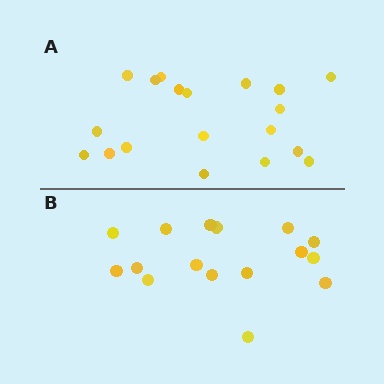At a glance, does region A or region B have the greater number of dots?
Region A (the top region) has more dots.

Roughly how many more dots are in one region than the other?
Region A has just a few more — roughly 2 or 3 more dots than region B.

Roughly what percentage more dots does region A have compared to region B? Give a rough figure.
About 20% more.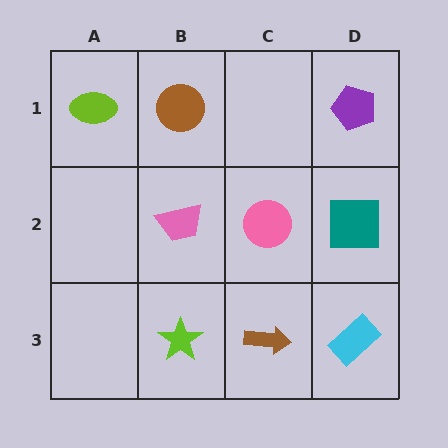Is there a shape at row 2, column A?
No, that cell is empty.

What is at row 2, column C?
A pink circle.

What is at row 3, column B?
A lime star.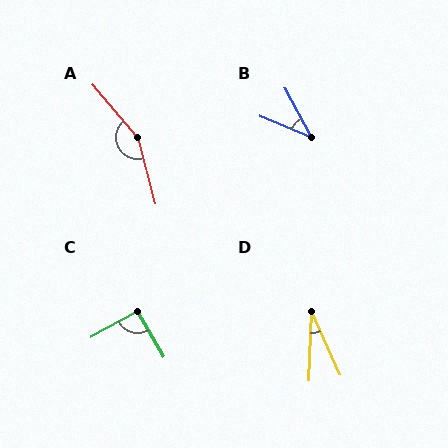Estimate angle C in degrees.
Approximately 92 degrees.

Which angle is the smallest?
D, at approximately 26 degrees.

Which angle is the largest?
A, at approximately 155 degrees.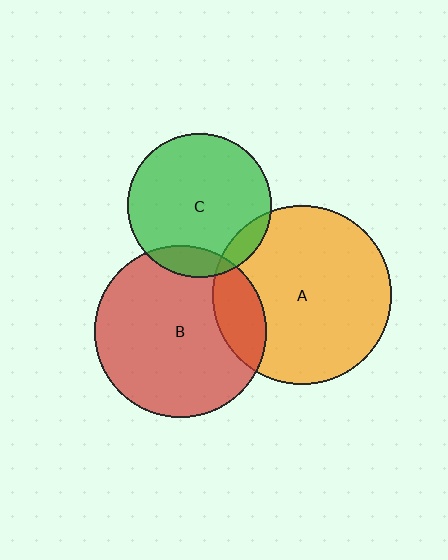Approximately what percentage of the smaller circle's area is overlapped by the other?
Approximately 10%.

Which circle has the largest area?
Circle A (orange).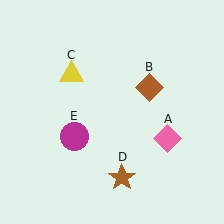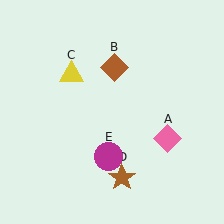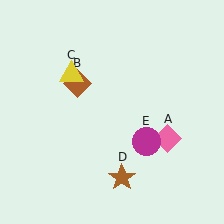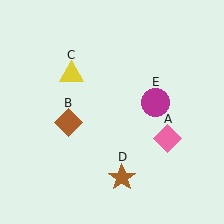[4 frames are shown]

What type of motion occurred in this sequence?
The brown diamond (object B), magenta circle (object E) rotated counterclockwise around the center of the scene.